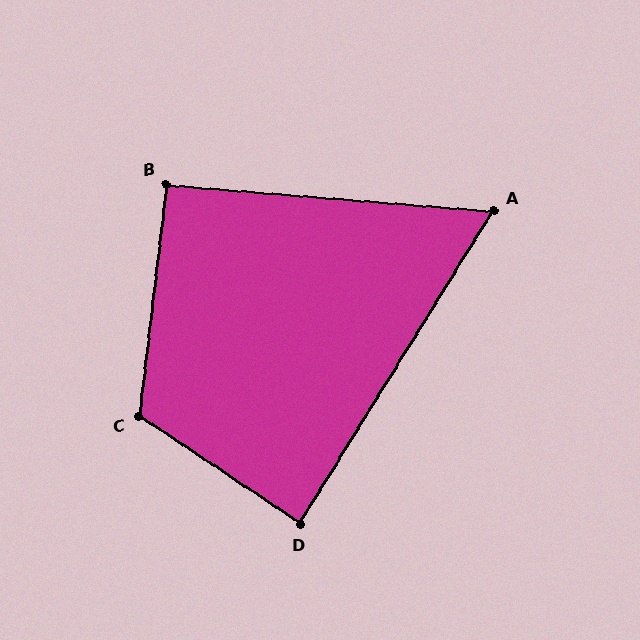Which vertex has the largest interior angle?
C, at approximately 117 degrees.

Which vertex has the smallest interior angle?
A, at approximately 63 degrees.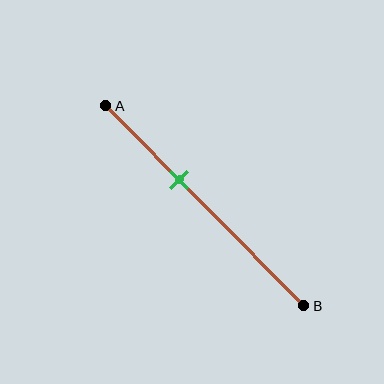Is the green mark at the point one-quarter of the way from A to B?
No, the mark is at about 35% from A, not at the 25% one-quarter point.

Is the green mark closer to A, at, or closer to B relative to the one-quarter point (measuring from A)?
The green mark is closer to point B than the one-quarter point of segment AB.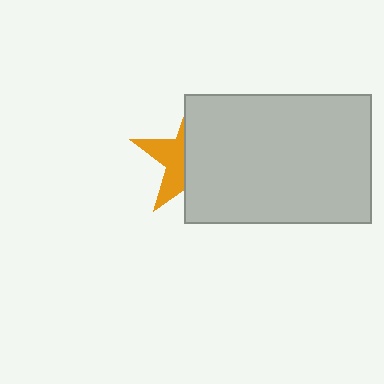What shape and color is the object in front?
The object in front is a light gray rectangle.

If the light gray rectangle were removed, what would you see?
You would see the complete orange star.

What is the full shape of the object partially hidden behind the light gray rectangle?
The partially hidden object is an orange star.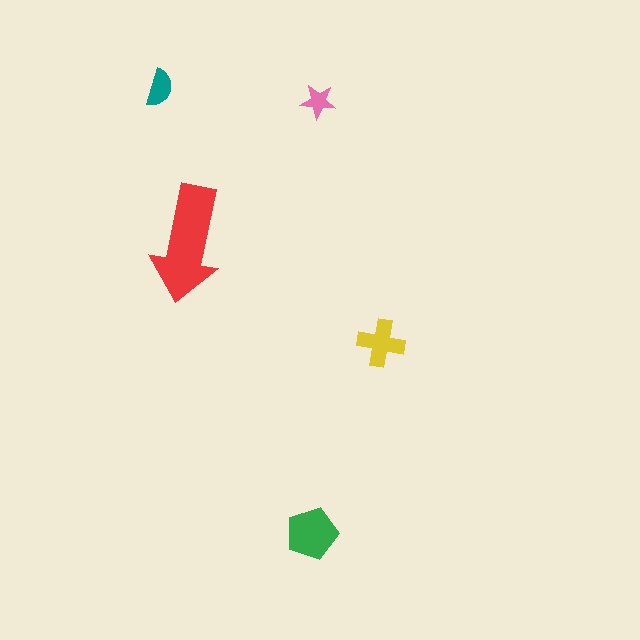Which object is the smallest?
The pink star.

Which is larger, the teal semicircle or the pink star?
The teal semicircle.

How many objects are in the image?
There are 5 objects in the image.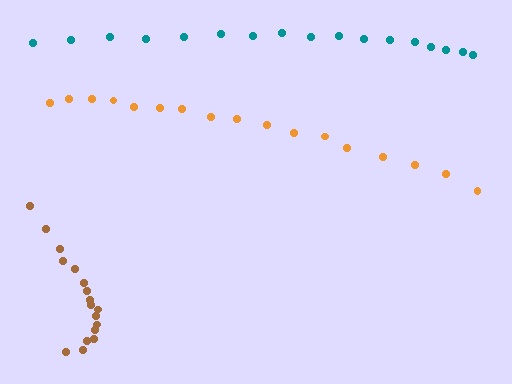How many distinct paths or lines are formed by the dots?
There are 3 distinct paths.